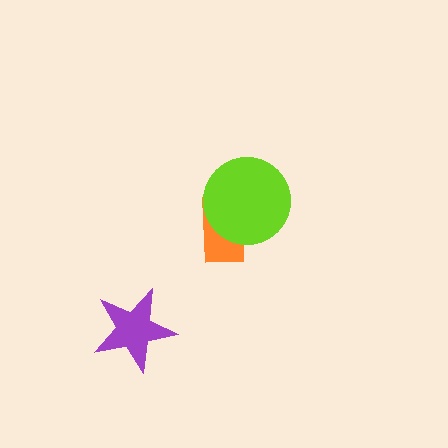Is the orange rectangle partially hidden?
Yes, it is partially covered by another shape.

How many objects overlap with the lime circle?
1 object overlaps with the lime circle.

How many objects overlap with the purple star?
0 objects overlap with the purple star.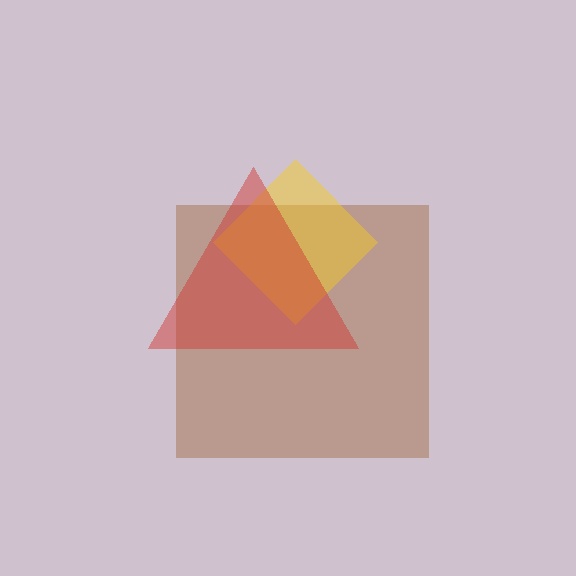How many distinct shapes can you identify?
There are 3 distinct shapes: a brown square, a yellow diamond, a red triangle.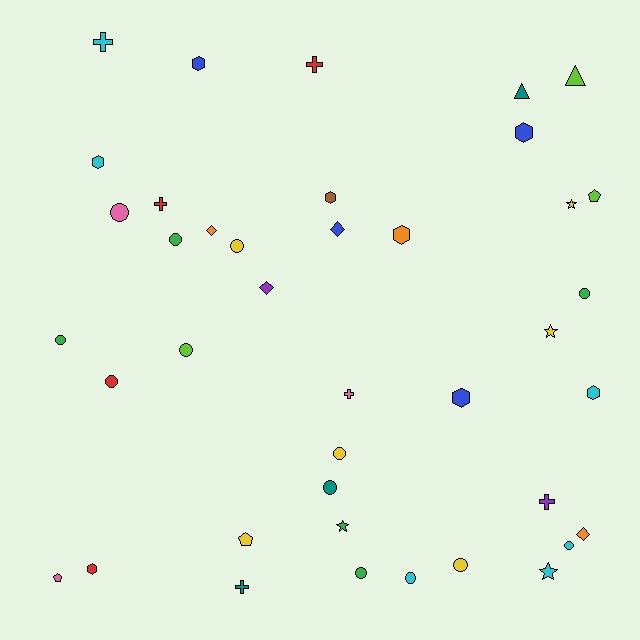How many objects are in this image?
There are 40 objects.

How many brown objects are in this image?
There is 1 brown object.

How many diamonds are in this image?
There are 4 diamonds.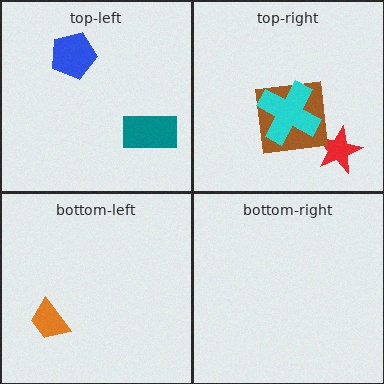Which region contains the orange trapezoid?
The bottom-left region.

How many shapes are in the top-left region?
2.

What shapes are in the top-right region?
The red star, the brown square, the cyan cross.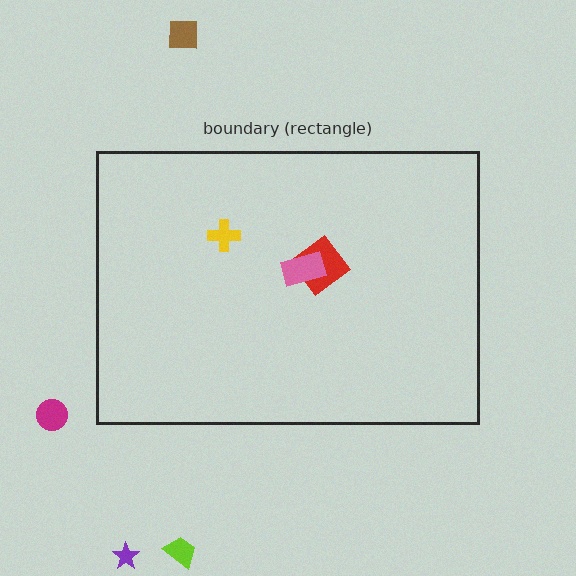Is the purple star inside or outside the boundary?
Outside.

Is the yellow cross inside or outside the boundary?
Inside.